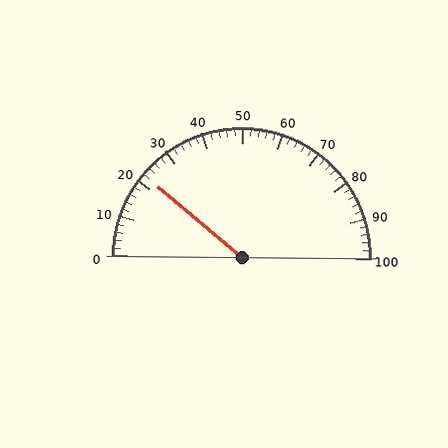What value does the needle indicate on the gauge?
The needle indicates approximately 22.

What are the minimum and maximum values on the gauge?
The gauge ranges from 0 to 100.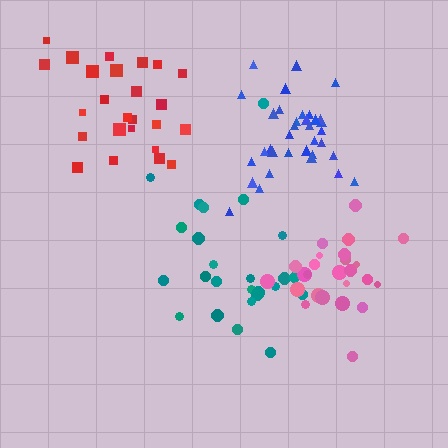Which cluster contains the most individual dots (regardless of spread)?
Blue (35).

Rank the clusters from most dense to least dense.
blue, pink, red, teal.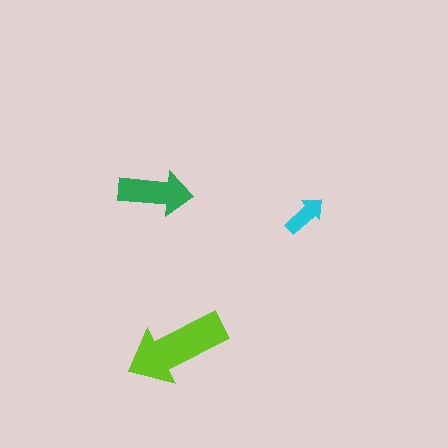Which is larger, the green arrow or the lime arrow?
The lime one.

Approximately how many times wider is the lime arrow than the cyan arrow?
About 2.5 times wider.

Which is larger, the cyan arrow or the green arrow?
The green one.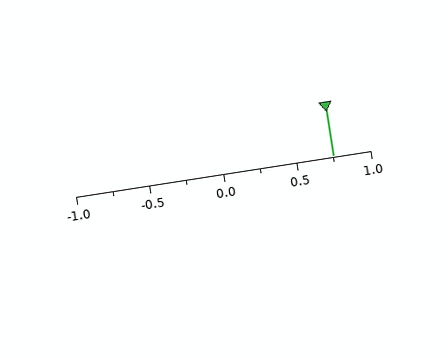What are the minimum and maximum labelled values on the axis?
The axis runs from -1.0 to 1.0.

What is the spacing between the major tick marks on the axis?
The major ticks are spaced 0.5 apart.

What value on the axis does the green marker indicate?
The marker indicates approximately 0.75.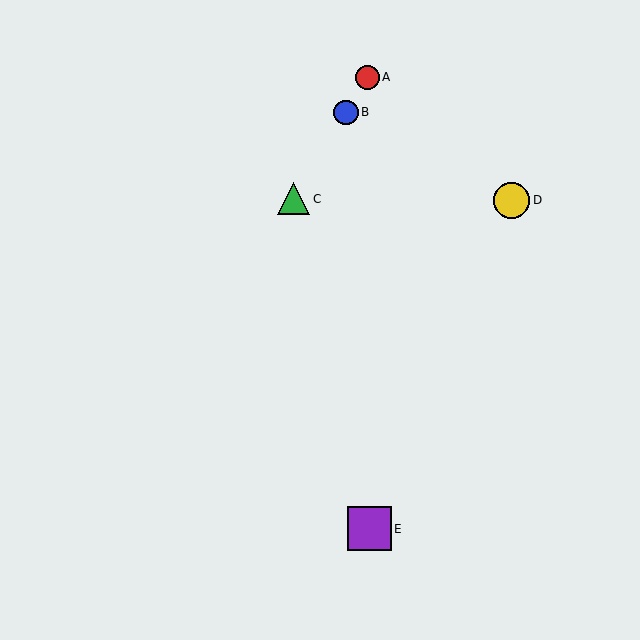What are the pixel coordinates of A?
Object A is at (367, 77).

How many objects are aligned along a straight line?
3 objects (A, B, C) are aligned along a straight line.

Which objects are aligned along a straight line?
Objects A, B, C are aligned along a straight line.